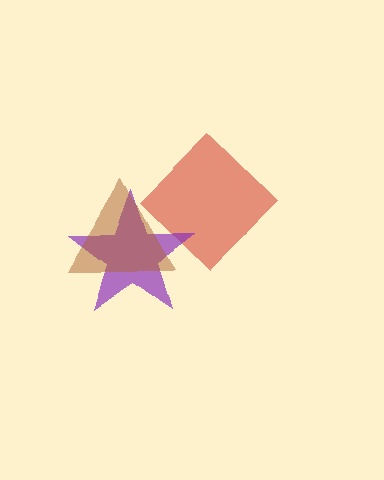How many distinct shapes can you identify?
There are 3 distinct shapes: a red diamond, a purple star, a brown triangle.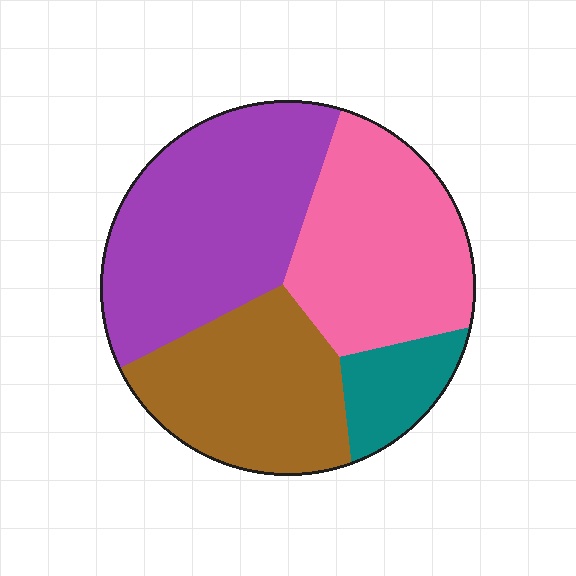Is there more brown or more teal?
Brown.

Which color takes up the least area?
Teal, at roughly 10%.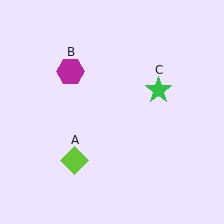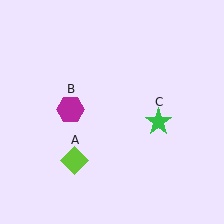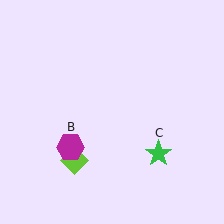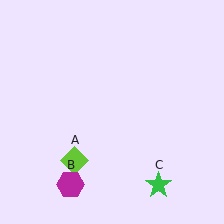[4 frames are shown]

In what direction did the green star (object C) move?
The green star (object C) moved down.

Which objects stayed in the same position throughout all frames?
Lime diamond (object A) remained stationary.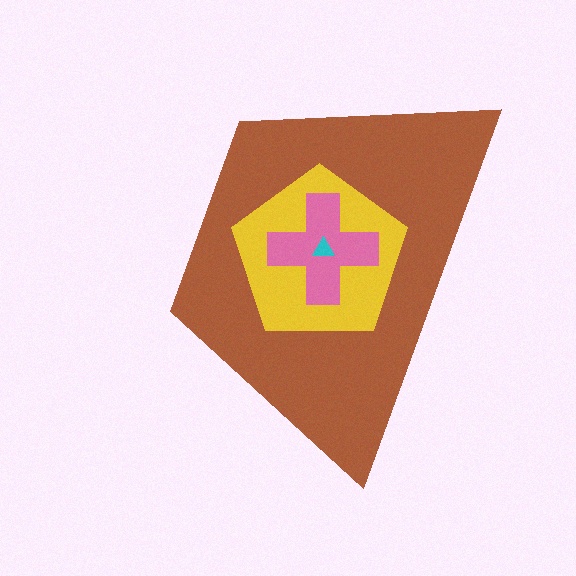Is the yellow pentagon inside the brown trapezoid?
Yes.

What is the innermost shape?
The cyan triangle.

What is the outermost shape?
The brown trapezoid.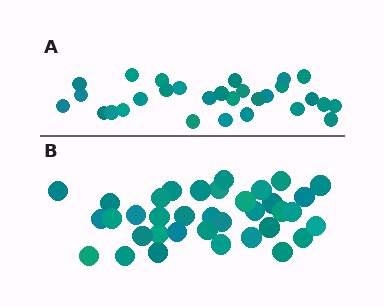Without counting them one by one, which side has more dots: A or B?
Region B (the bottom region) has more dots.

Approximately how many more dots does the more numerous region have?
Region B has roughly 8 or so more dots than region A.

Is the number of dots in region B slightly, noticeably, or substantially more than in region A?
Region B has only slightly more — the two regions are fairly close. The ratio is roughly 1.2 to 1.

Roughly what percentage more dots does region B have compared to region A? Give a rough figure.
About 25% more.